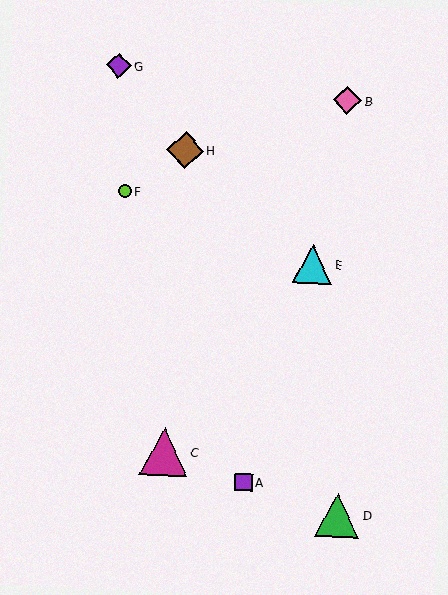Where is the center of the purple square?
The center of the purple square is at (244, 482).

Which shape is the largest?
The magenta triangle (labeled C) is the largest.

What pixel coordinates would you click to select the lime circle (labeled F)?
Click at (125, 191) to select the lime circle F.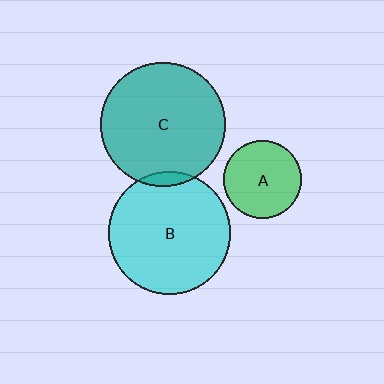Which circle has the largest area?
Circle C (teal).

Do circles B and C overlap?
Yes.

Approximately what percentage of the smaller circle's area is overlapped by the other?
Approximately 5%.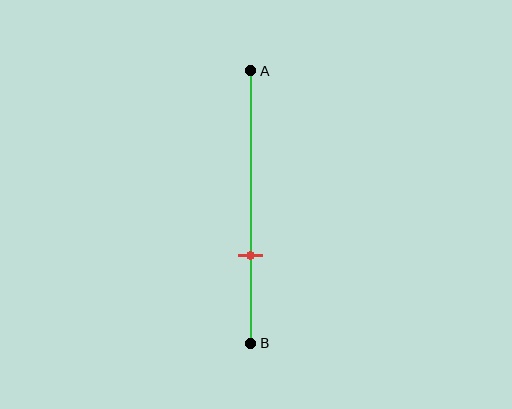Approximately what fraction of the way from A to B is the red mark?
The red mark is approximately 70% of the way from A to B.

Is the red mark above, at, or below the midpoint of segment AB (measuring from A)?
The red mark is below the midpoint of segment AB.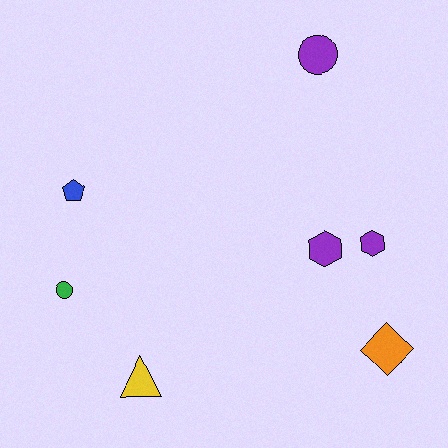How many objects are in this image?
There are 7 objects.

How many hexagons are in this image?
There are 2 hexagons.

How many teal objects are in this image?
There are no teal objects.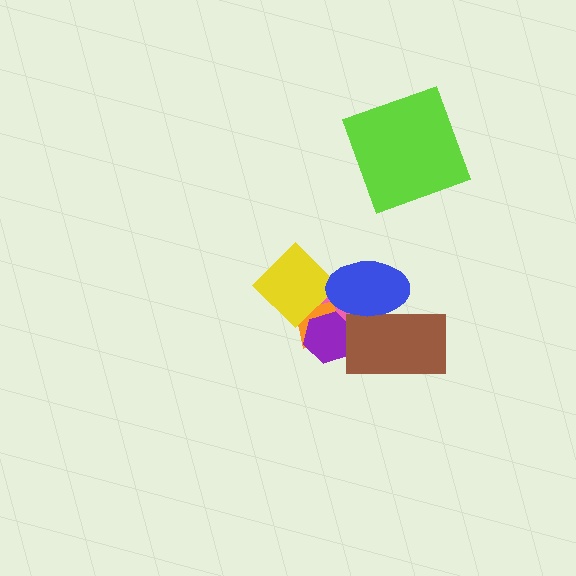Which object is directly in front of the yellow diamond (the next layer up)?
The purple hexagon is directly in front of the yellow diamond.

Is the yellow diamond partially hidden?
Yes, it is partially covered by another shape.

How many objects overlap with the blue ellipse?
5 objects overlap with the blue ellipse.